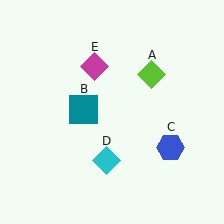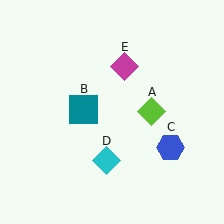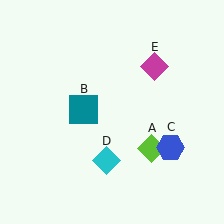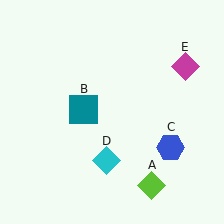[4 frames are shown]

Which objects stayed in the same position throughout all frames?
Teal square (object B) and blue hexagon (object C) and cyan diamond (object D) remained stationary.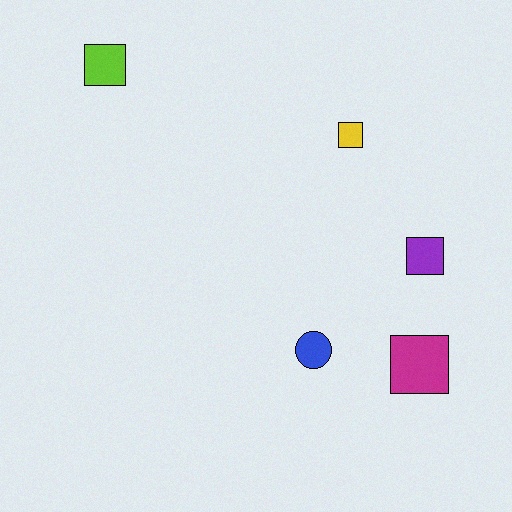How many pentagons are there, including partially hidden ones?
There are no pentagons.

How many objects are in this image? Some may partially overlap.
There are 5 objects.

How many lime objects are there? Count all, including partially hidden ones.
There is 1 lime object.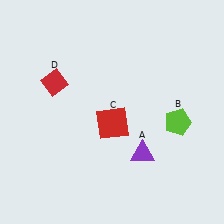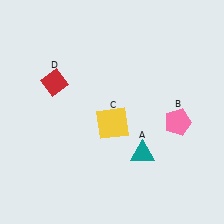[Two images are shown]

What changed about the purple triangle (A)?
In Image 1, A is purple. In Image 2, it changed to teal.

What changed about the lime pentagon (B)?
In Image 1, B is lime. In Image 2, it changed to pink.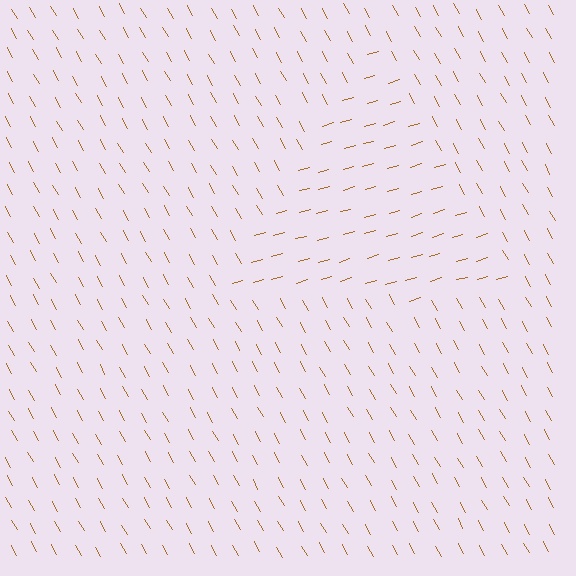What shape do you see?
I see a triangle.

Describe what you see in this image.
The image is filled with small brown line segments. A triangle region in the image has lines oriented differently from the surrounding lines, creating a visible texture boundary.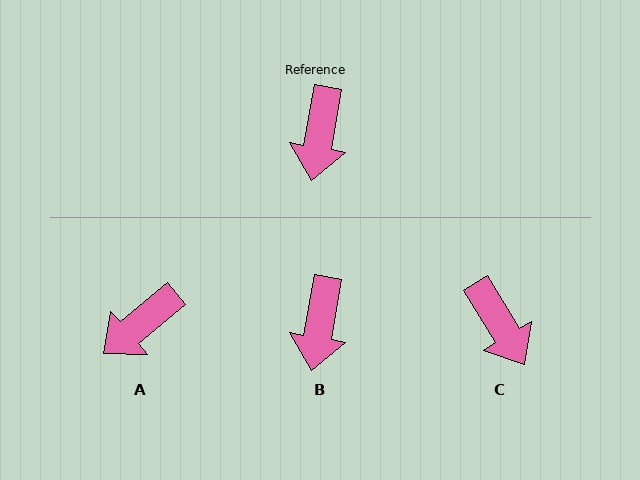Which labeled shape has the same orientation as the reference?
B.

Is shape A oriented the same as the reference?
No, it is off by about 40 degrees.